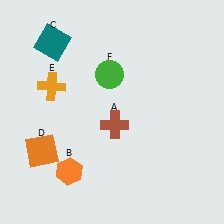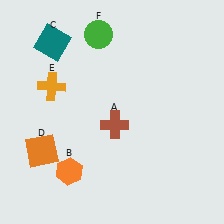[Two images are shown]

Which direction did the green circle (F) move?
The green circle (F) moved up.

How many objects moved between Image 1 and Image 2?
1 object moved between the two images.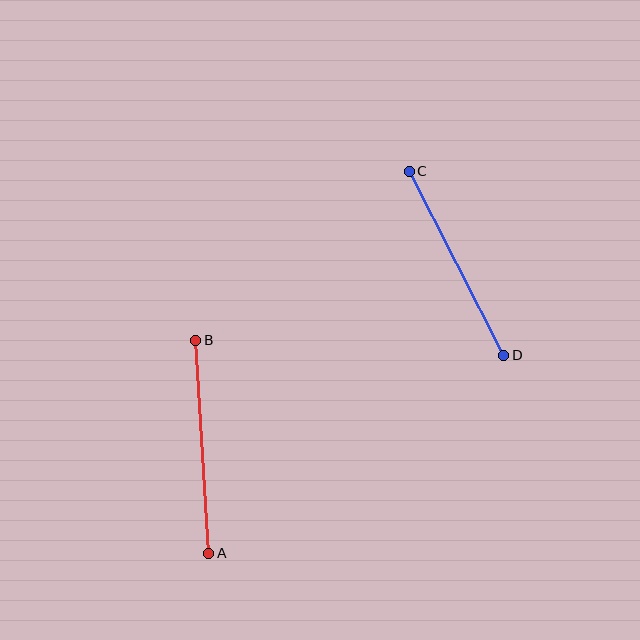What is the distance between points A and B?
The distance is approximately 213 pixels.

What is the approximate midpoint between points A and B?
The midpoint is at approximately (202, 447) pixels.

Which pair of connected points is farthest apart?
Points A and B are farthest apart.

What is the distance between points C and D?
The distance is approximately 207 pixels.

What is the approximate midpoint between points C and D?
The midpoint is at approximately (457, 263) pixels.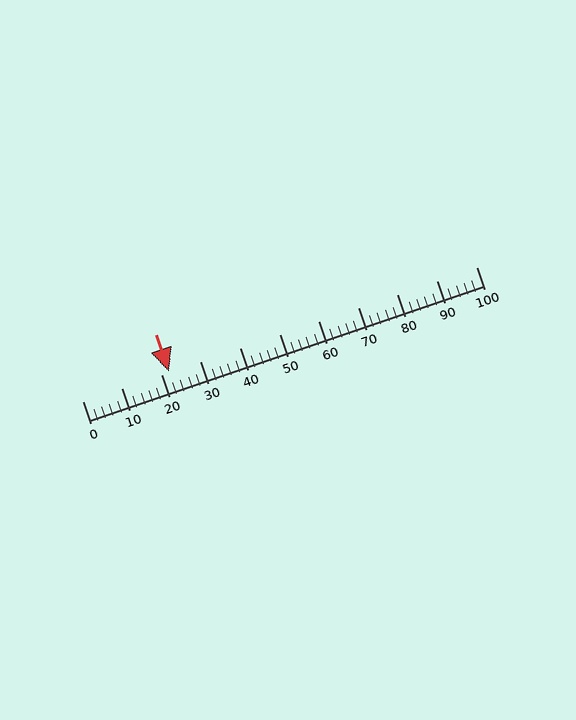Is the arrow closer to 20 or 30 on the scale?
The arrow is closer to 20.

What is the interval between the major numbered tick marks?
The major tick marks are spaced 10 units apart.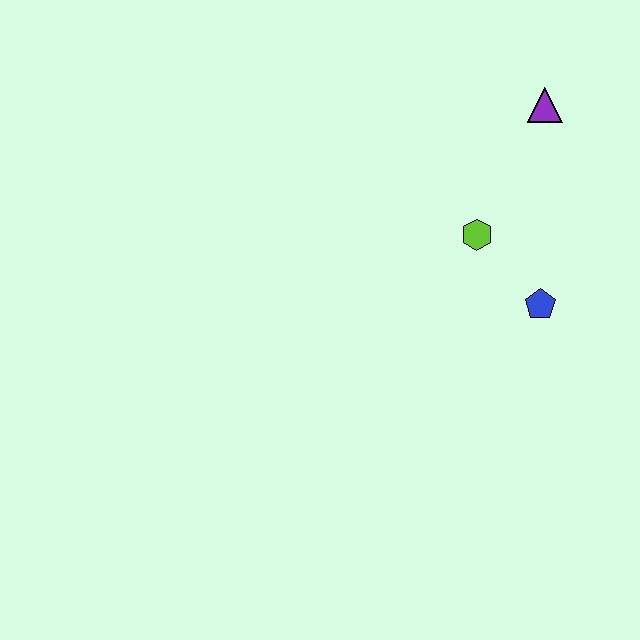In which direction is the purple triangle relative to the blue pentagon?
The purple triangle is above the blue pentagon.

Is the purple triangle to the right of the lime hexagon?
Yes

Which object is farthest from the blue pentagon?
The purple triangle is farthest from the blue pentagon.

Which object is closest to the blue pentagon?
The lime hexagon is closest to the blue pentagon.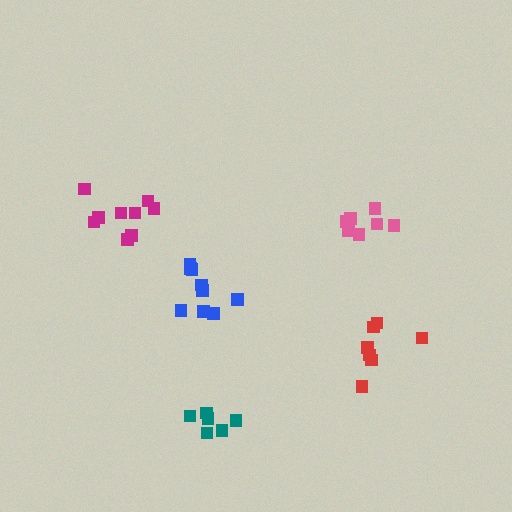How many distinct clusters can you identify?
There are 5 distinct clusters.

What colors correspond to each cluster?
The clusters are colored: red, teal, pink, magenta, blue.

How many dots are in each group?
Group 1: 7 dots, Group 2: 6 dots, Group 3: 7 dots, Group 4: 9 dots, Group 5: 9 dots (38 total).